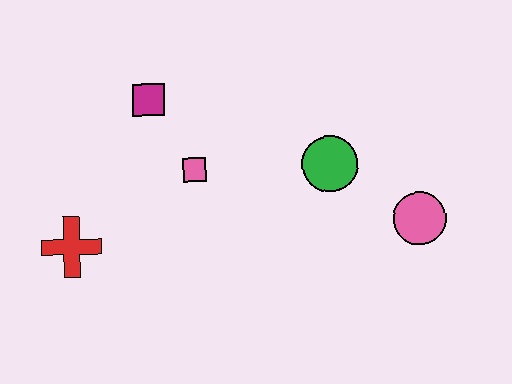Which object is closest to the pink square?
The magenta square is closest to the pink square.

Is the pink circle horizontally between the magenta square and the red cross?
No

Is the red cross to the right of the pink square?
No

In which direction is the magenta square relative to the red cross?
The magenta square is above the red cross.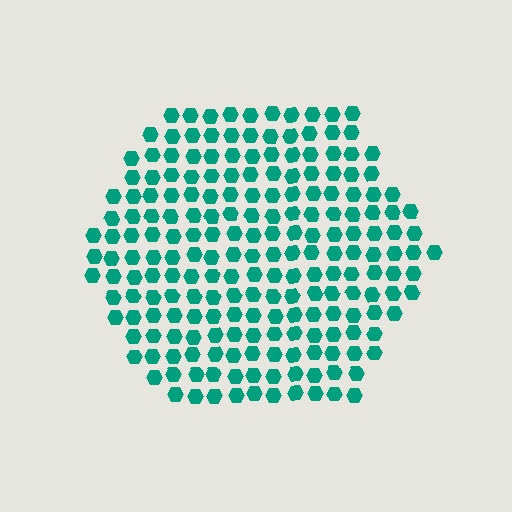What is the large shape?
The large shape is a hexagon.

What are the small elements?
The small elements are hexagons.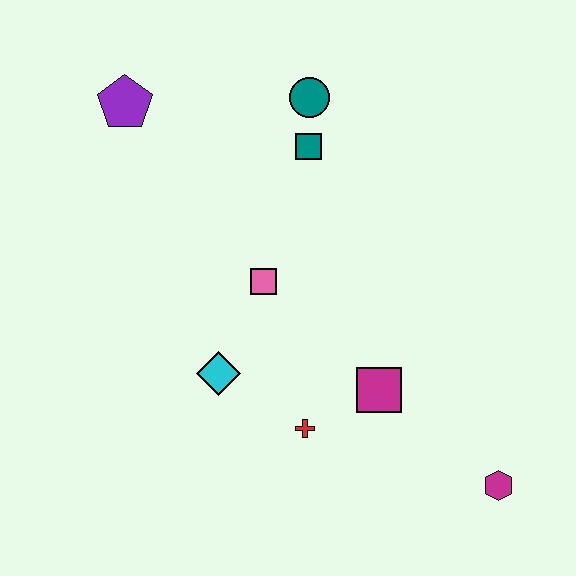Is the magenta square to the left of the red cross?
No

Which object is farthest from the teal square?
The magenta hexagon is farthest from the teal square.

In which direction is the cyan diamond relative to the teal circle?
The cyan diamond is below the teal circle.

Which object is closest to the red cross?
The magenta square is closest to the red cross.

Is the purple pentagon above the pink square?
Yes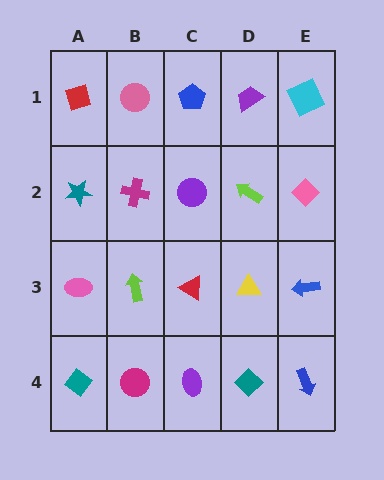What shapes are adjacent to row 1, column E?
A pink diamond (row 2, column E), a purple trapezoid (row 1, column D).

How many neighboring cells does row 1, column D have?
3.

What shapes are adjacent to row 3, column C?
A purple circle (row 2, column C), a purple ellipse (row 4, column C), a lime arrow (row 3, column B), a yellow triangle (row 3, column D).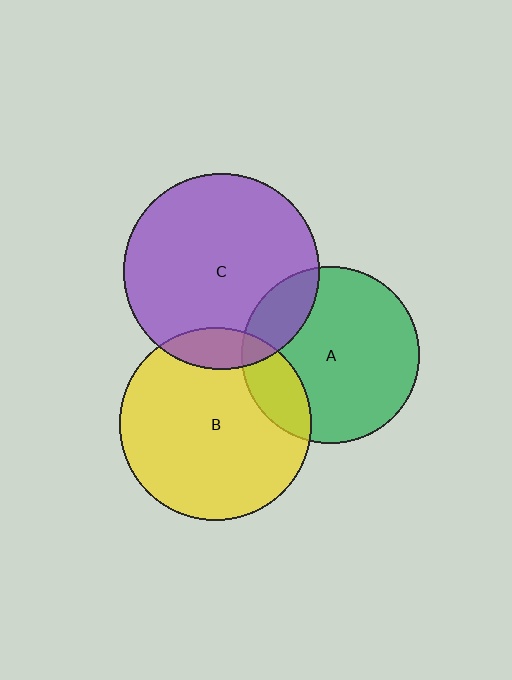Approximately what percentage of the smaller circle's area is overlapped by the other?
Approximately 10%.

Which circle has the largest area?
Circle C (purple).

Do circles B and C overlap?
Yes.